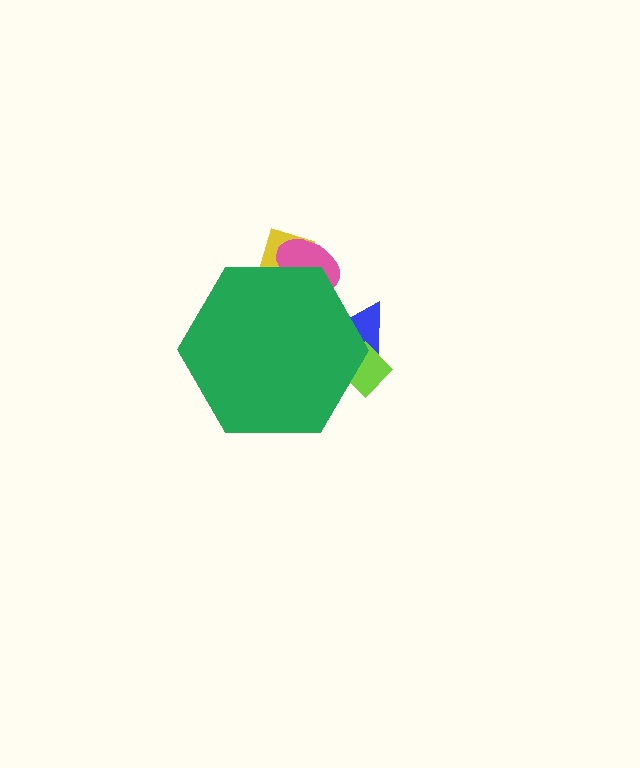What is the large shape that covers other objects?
A green hexagon.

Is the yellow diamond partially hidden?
Yes, the yellow diamond is partially hidden behind the green hexagon.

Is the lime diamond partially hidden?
Yes, the lime diamond is partially hidden behind the green hexagon.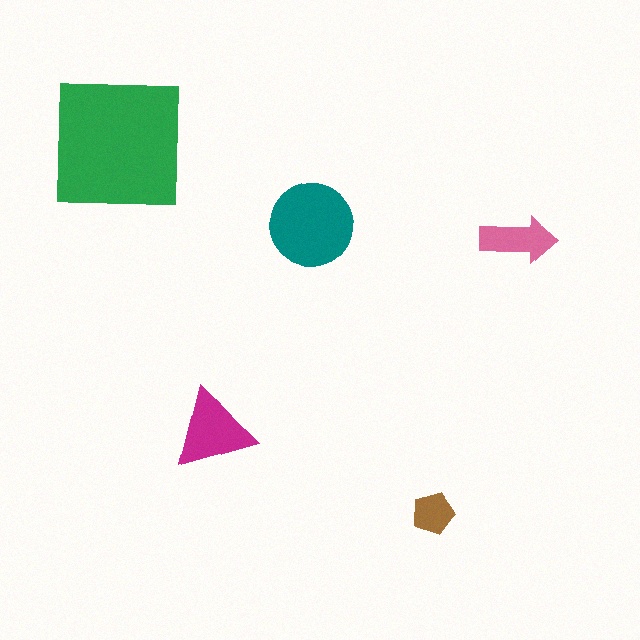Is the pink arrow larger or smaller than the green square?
Smaller.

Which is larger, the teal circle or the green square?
The green square.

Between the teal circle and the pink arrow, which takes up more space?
The teal circle.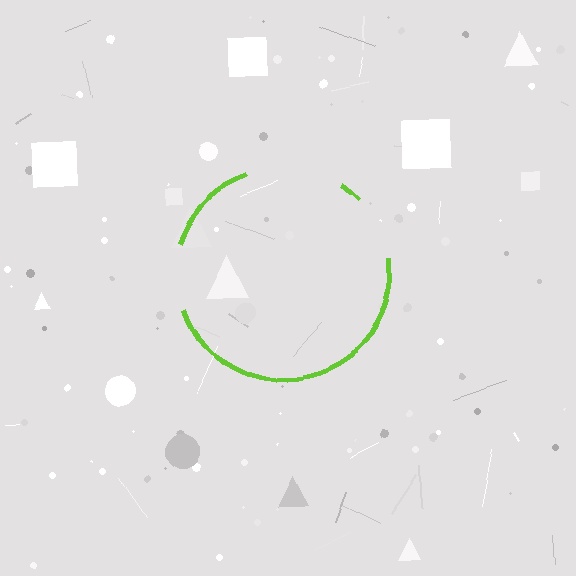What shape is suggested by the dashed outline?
The dashed outline suggests a circle.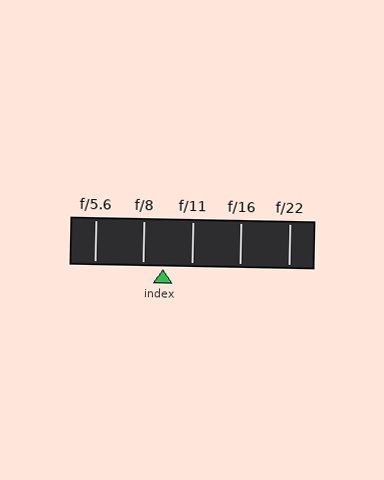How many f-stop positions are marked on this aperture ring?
There are 5 f-stop positions marked.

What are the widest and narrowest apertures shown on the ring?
The widest aperture shown is f/5.6 and the narrowest is f/22.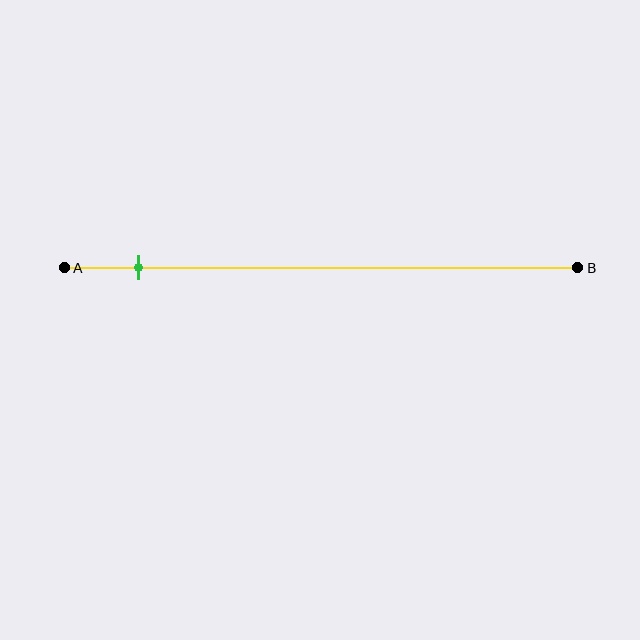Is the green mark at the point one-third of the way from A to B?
No, the mark is at about 15% from A, not at the 33% one-third point.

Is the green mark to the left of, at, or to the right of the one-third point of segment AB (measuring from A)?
The green mark is to the left of the one-third point of segment AB.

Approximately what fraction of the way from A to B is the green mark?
The green mark is approximately 15% of the way from A to B.